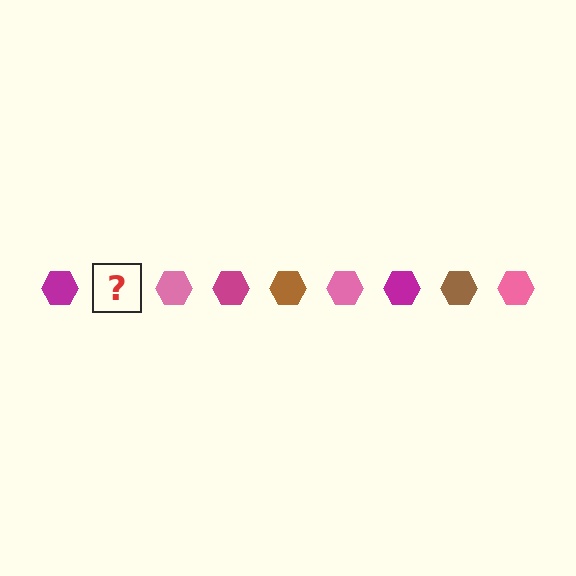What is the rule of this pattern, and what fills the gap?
The rule is that the pattern cycles through magenta, brown, pink hexagons. The gap should be filled with a brown hexagon.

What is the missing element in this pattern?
The missing element is a brown hexagon.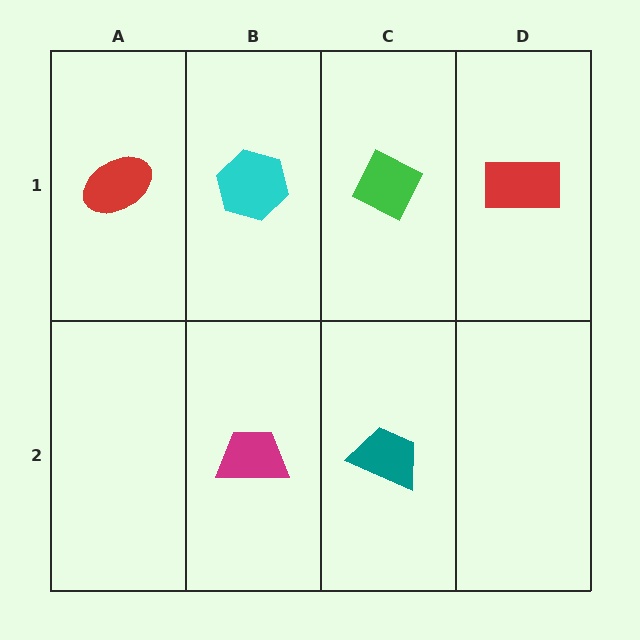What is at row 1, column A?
A red ellipse.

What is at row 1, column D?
A red rectangle.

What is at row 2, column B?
A magenta trapezoid.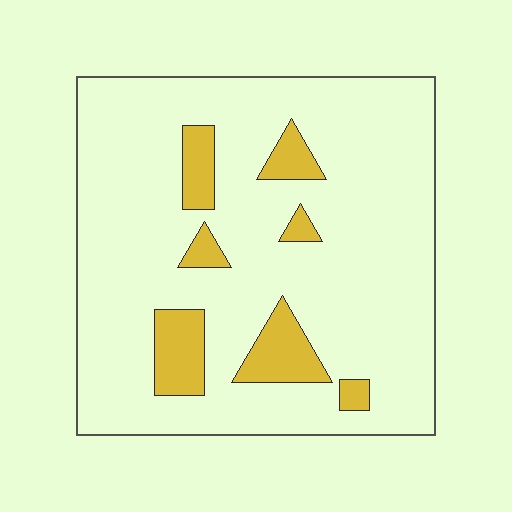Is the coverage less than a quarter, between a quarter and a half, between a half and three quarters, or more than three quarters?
Less than a quarter.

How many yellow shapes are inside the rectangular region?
7.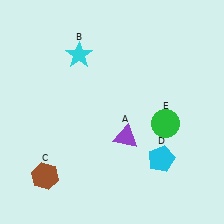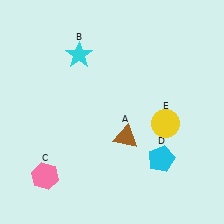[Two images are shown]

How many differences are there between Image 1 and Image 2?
There are 3 differences between the two images.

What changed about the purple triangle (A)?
In Image 1, A is purple. In Image 2, it changed to brown.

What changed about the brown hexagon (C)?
In Image 1, C is brown. In Image 2, it changed to pink.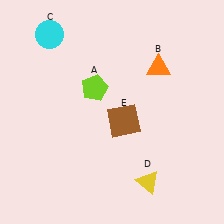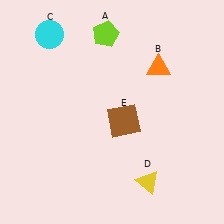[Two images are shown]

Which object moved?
The lime pentagon (A) moved up.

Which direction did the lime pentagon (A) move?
The lime pentagon (A) moved up.